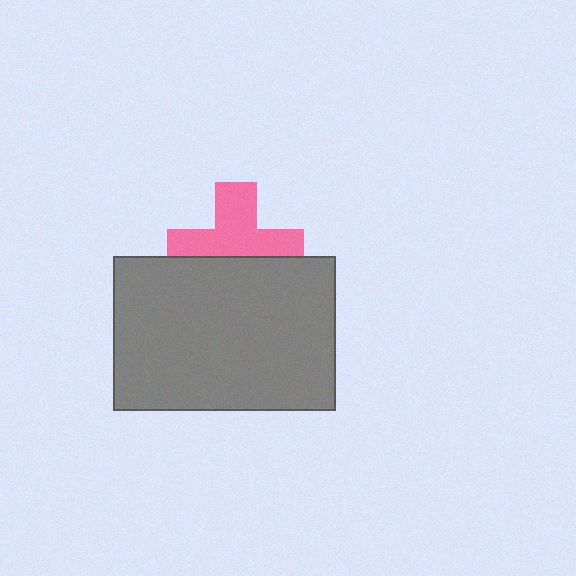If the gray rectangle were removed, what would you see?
You would see the complete pink cross.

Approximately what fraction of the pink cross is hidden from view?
Roughly 43% of the pink cross is hidden behind the gray rectangle.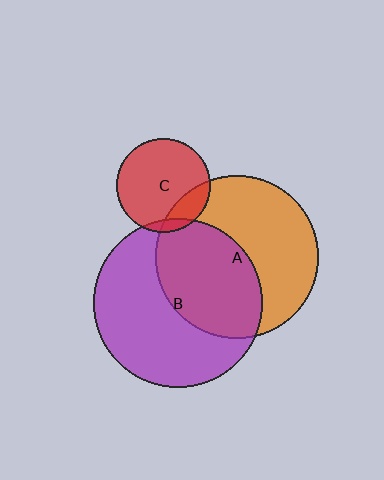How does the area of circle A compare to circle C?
Approximately 3.0 times.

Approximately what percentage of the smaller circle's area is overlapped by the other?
Approximately 45%.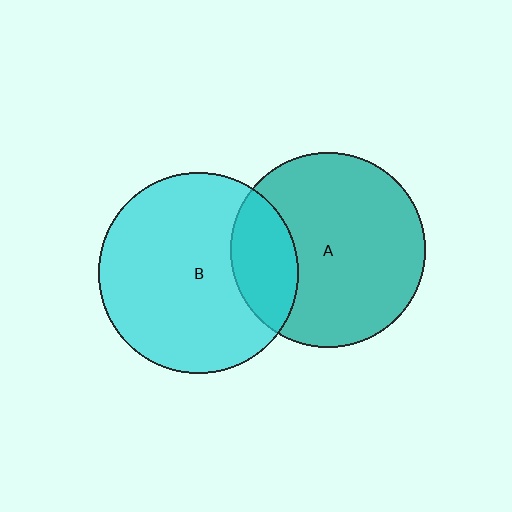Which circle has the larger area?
Circle B (cyan).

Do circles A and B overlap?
Yes.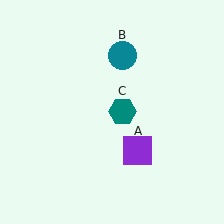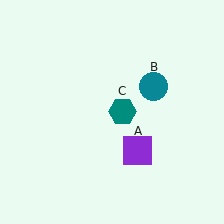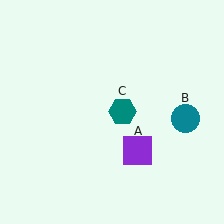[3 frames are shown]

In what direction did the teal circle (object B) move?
The teal circle (object B) moved down and to the right.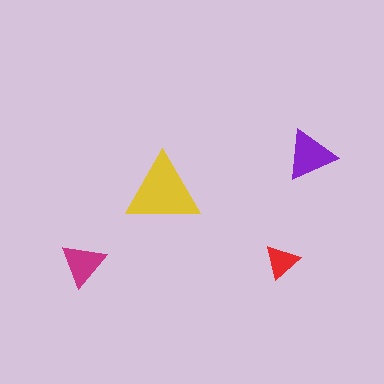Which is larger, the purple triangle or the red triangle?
The purple one.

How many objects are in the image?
There are 4 objects in the image.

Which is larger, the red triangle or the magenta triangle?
The magenta one.